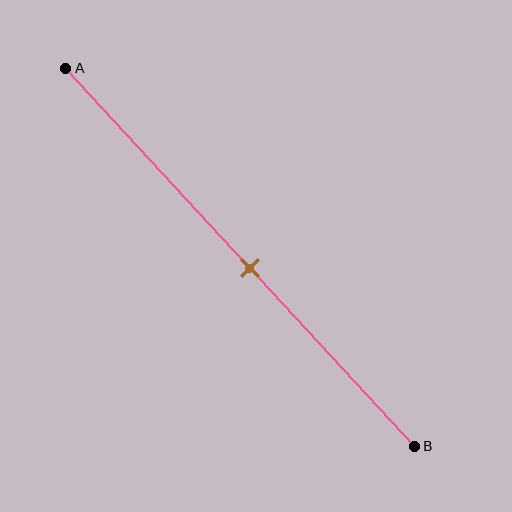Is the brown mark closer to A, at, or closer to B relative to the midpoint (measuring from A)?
The brown mark is approximately at the midpoint of segment AB.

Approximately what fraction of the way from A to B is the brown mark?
The brown mark is approximately 55% of the way from A to B.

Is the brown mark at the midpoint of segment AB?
Yes, the mark is approximately at the midpoint.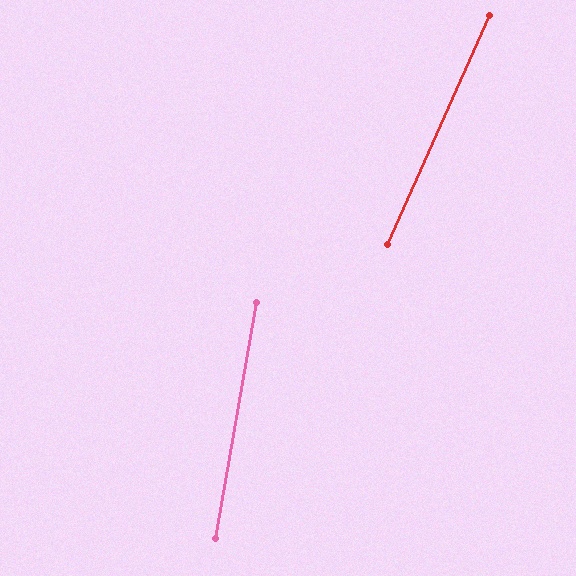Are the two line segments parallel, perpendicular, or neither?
Neither parallel nor perpendicular — they differ by about 14°.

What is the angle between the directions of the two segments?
Approximately 14 degrees.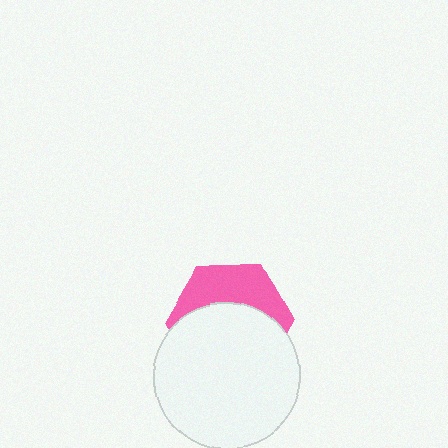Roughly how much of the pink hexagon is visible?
A small part of it is visible (roughly 39%).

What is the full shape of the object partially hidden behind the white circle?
The partially hidden object is a pink hexagon.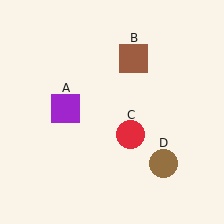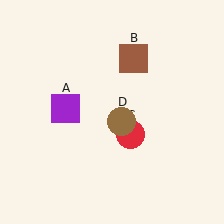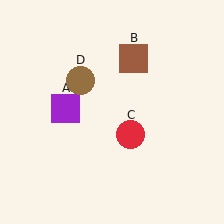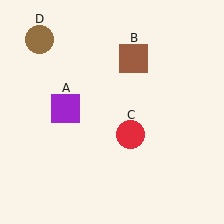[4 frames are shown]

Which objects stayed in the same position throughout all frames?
Purple square (object A) and brown square (object B) and red circle (object C) remained stationary.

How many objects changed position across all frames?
1 object changed position: brown circle (object D).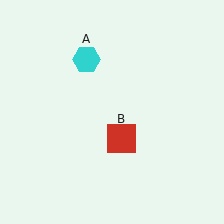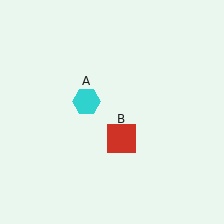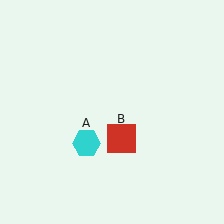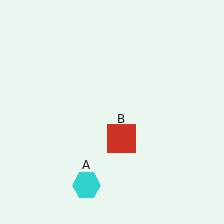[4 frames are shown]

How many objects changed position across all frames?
1 object changed position: cyan hexagon (object A).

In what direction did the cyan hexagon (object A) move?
The cyan hexagon (object A) moved down.